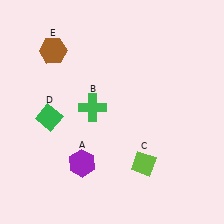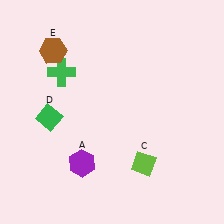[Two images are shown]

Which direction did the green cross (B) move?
The green cross (B) moved up.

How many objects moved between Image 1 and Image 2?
1 object moved between the two images.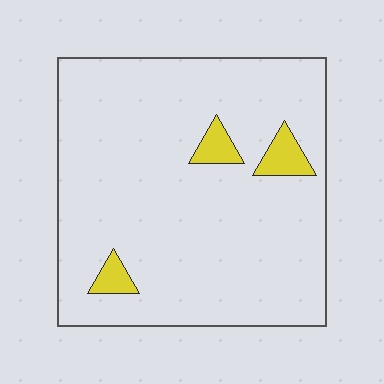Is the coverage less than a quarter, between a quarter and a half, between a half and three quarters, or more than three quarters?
Less than a quarter.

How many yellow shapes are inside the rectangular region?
3.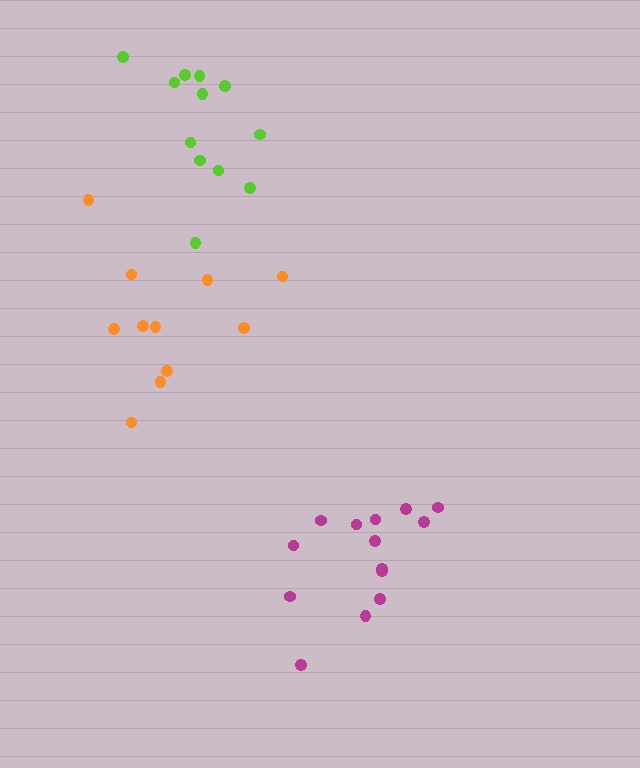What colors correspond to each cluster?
The clusters are colored: lime, magenta, orange.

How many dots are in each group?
Group 1: 12 dots, Group 2: 14 dots, Group 3: 11 dots (37 total).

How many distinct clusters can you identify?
There are 3 distinct clusters.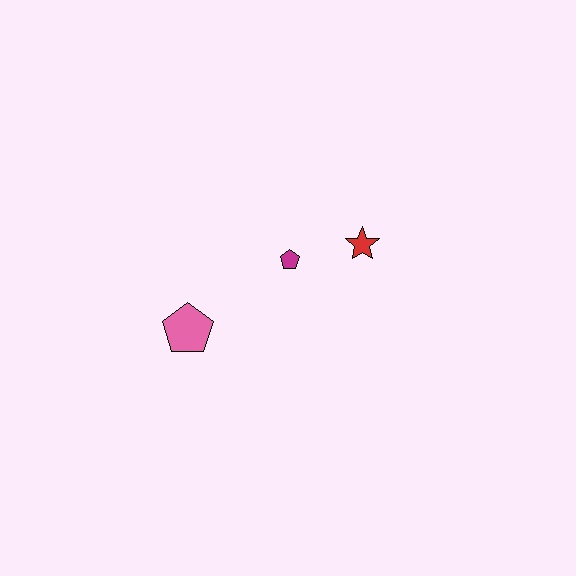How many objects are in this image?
There are 3 objects.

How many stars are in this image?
There is 1 star.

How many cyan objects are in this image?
There are no cyan objects.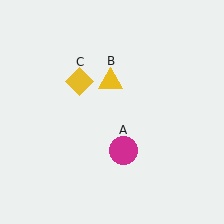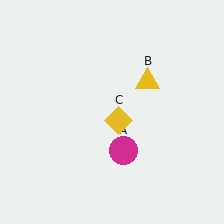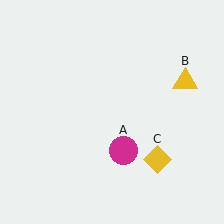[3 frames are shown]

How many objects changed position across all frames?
2 objects changed position: yellow triangle (object B), yellow diamond (object C).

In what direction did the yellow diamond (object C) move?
The yellow diamond (object C) moved down and to the right.